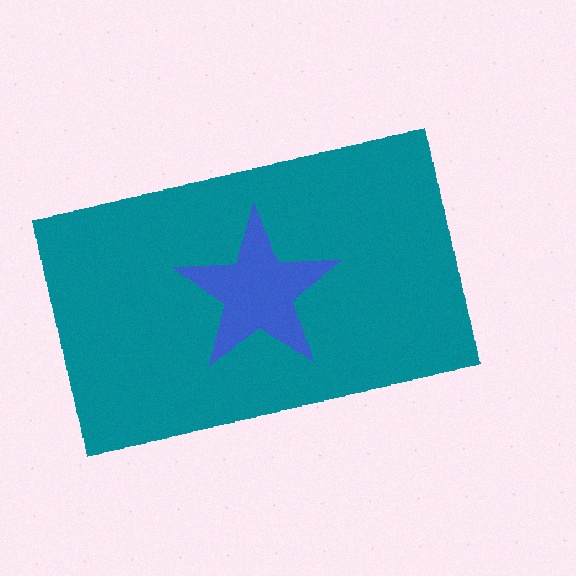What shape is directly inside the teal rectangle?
The blue star.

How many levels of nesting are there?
2.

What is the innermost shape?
The blue star.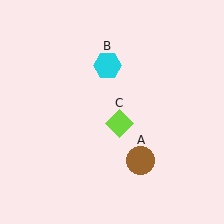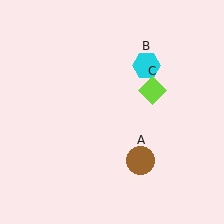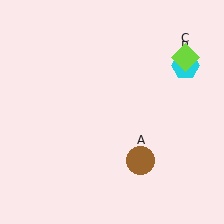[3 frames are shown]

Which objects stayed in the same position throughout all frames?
Brown circle (object A) remained stationary.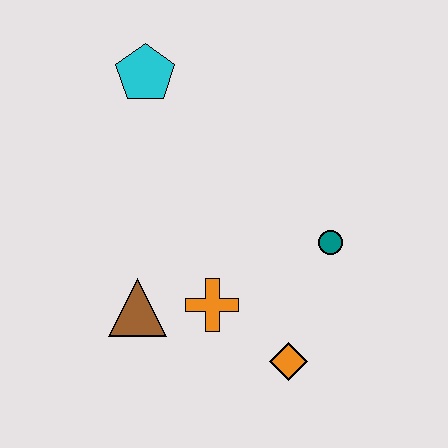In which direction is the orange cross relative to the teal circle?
The orange cross is to the left of the teal circle.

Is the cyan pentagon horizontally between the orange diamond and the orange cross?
No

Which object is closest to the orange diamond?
The orange cross is closest to the orange diamond.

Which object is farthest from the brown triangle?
The cyan pentagon is farthest from the brown triangle.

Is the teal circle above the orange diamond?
Yes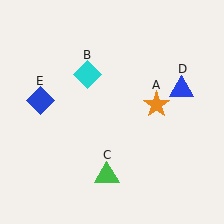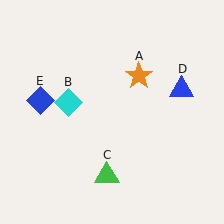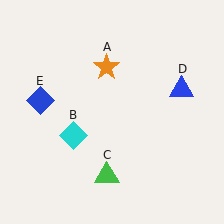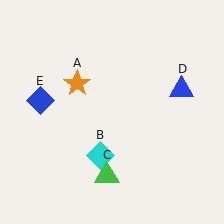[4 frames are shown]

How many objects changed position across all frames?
2 objects changed position: orange star (object A), cyan diamond (object B).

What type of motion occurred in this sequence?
The orange star (object A), cyan diamond (object B) rotated counterclockwise around the center of the scene.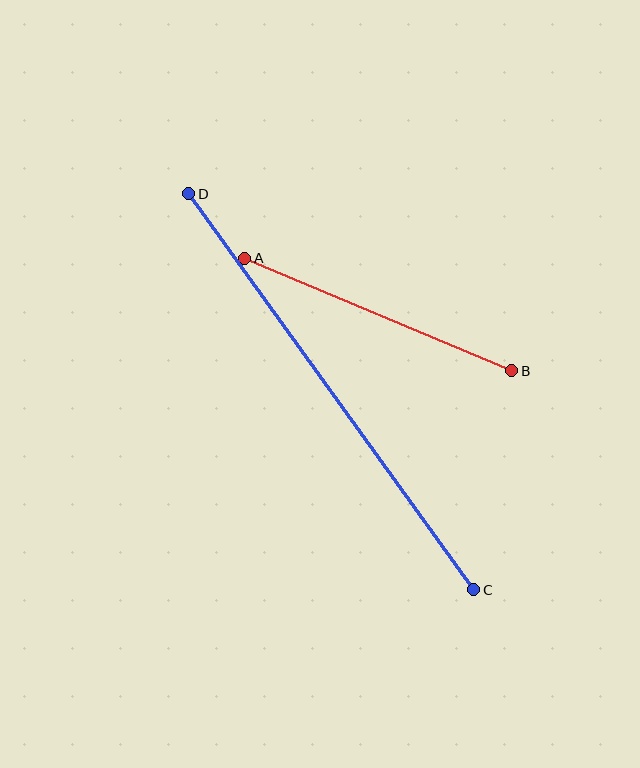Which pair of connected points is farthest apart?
Points C and D are farthest apart.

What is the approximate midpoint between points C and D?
The midpoint is at approximately (331, 392) pixels.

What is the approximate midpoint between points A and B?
The midpoint is at approximately (378, 315) pixels.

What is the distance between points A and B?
The distance is approximately 289 pixels.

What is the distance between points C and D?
The distance is approximately 488 pixels.